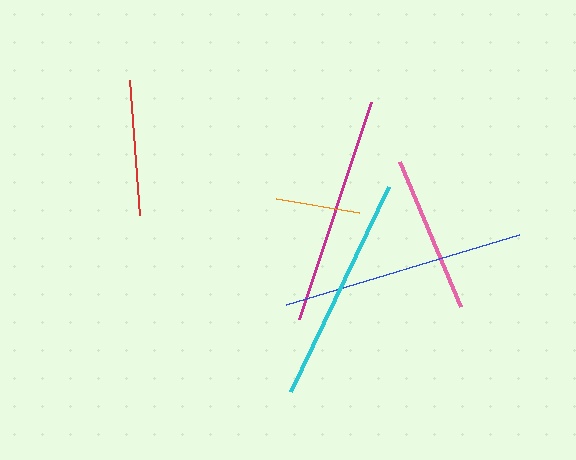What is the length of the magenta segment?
The magenta segment is approximately 229 pixels long.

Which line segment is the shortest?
The orange line is the shortest at approximately 84 pixels.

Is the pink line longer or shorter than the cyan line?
The cyan line is longer than the pink line.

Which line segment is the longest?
The blue line is the longest at approximately 243 pixels.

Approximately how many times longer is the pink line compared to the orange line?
The pink line is approximately 1.9 times the length of the orange line.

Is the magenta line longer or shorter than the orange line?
The magenta line is longer than the orange line.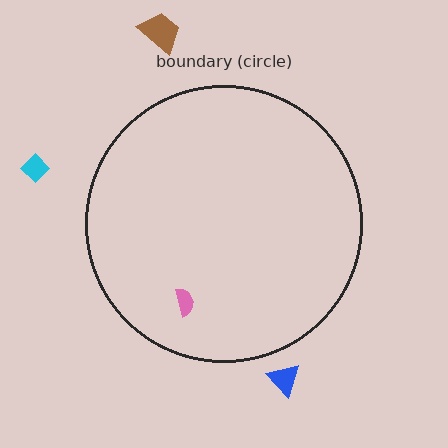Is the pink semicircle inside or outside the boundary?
Inside.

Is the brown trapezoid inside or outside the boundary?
Outside.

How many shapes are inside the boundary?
1 inside, 3 outside.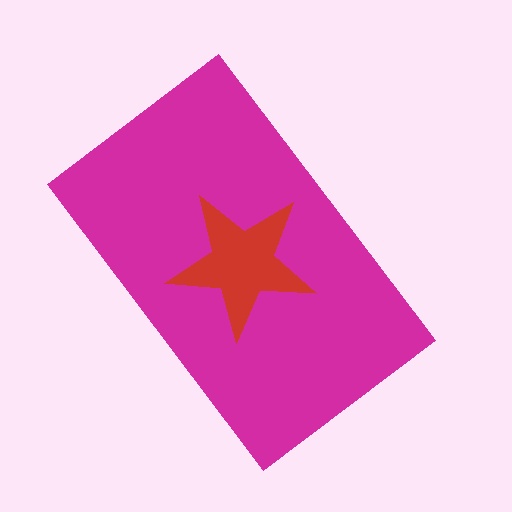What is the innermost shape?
The red star.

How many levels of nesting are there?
2.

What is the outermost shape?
The magenta rectangle.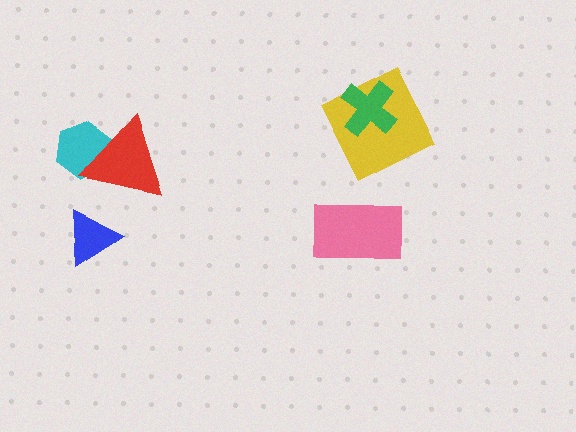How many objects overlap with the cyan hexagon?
1 object overlaps with the cyan hexagon.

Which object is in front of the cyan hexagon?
The red triangle is in front of the cyan hexagon.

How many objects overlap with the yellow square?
1 object overlaps with the yellow square.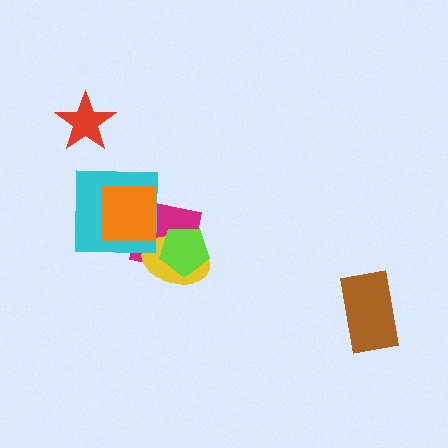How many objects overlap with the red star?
0 objects overlap with the red star.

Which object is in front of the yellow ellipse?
The lime pentagon is in front of the yellow ellipse.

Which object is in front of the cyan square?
The orange square is in front of the cyan square.